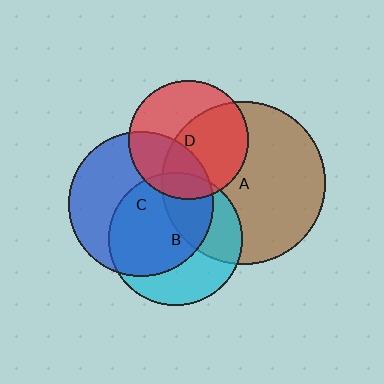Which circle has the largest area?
Circle A (brown).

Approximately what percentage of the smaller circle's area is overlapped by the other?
Approximately 25%.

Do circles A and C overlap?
Yes.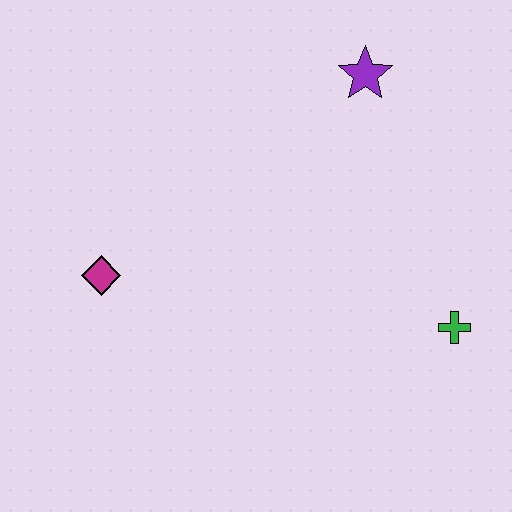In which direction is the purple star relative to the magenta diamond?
The purple star is to the right of the magenta diamond.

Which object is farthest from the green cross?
The magenta diamond is farthest from the green cross.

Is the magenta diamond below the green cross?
No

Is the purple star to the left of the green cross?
Yes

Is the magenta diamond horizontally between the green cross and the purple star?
No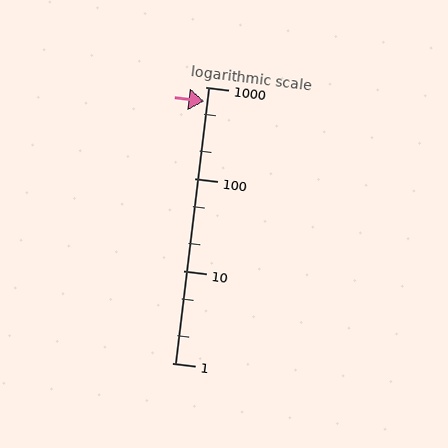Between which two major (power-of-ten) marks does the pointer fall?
The pointer is between 100 and 1000.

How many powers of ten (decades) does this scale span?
The scale spans 3 decades, from 1 to 1000.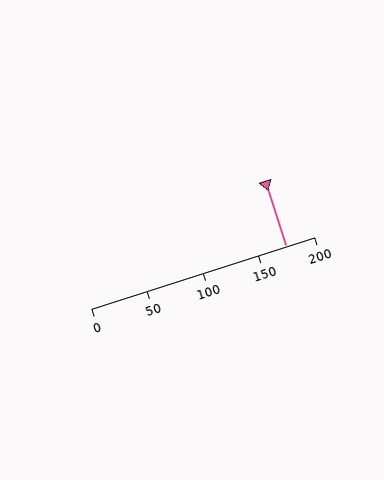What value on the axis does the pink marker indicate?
The marker indicates approximately 175.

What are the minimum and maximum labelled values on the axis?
The axis runs from 0 to 200.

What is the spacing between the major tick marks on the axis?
The major ticks are spaced 50 apart.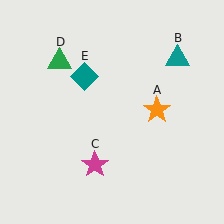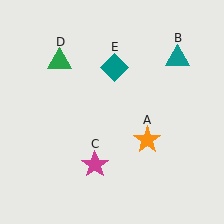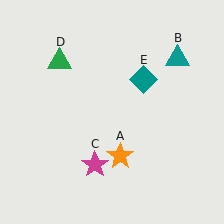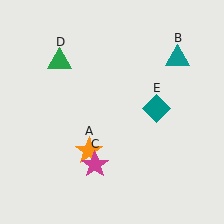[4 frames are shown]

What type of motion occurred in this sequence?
The orange star (object A), teal diamond (object E) rotated clockwise around the center of the scene.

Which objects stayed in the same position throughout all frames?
Teal triangle (object B) and magenta star (object C) and green triangle (object D) remained stationary.